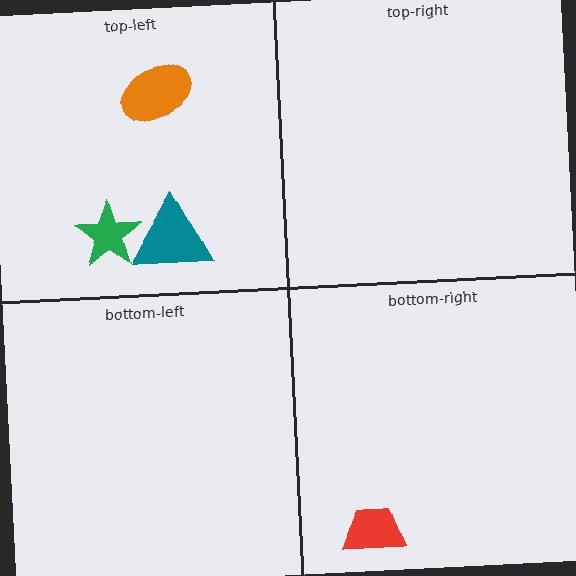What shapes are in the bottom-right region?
The red trapezoid.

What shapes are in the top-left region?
The orange ellipse, the teal triangle, the green star.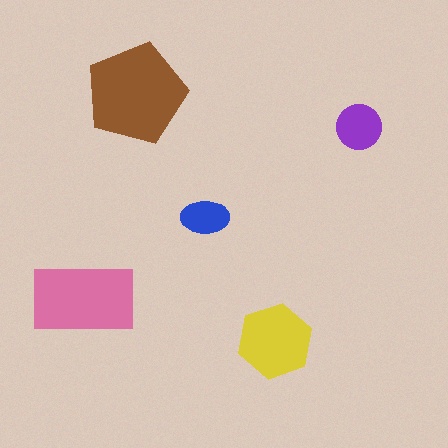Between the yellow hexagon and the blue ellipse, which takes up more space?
The yellow hexagon.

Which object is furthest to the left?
The pink rectangle is leftmost.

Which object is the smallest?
The blue ellipse.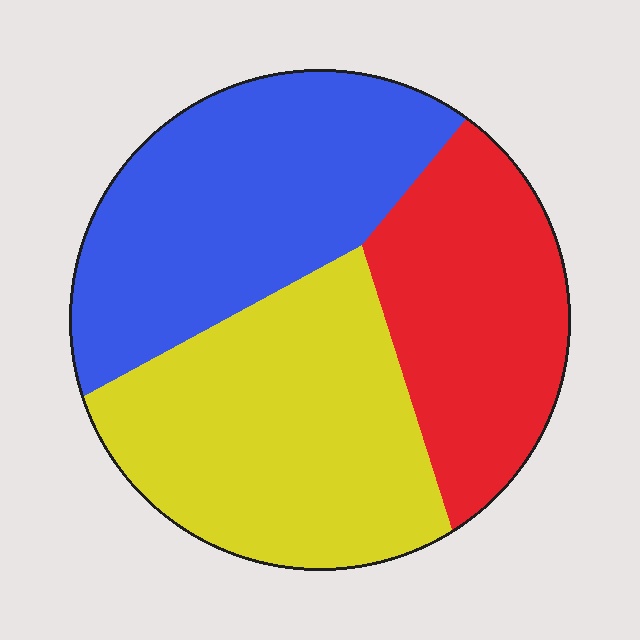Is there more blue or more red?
Blue.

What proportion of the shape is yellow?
Yellow takes up between a quarter and a half of the shape.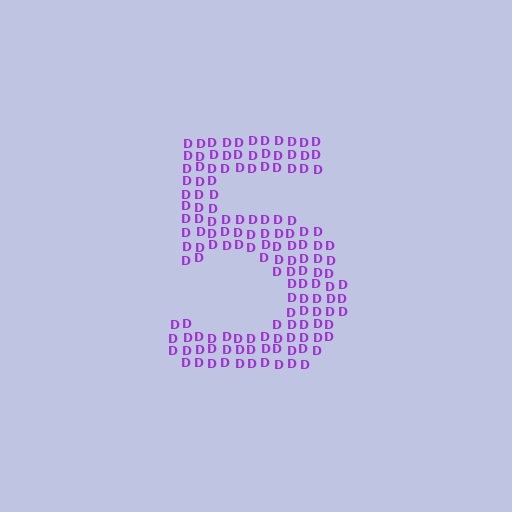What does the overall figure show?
The overall figure shows the digit 5.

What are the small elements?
The small elements are letter D's.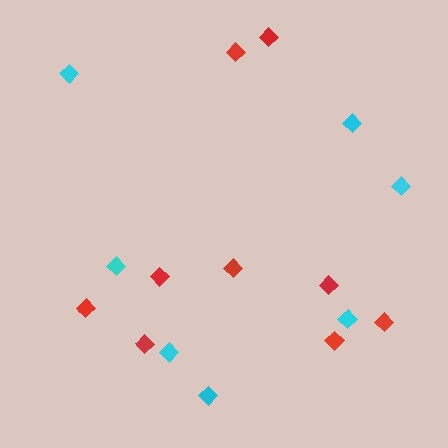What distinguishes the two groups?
There are 2 groups: one group of cyan diamonds (7) and one group of red diamonds (9).